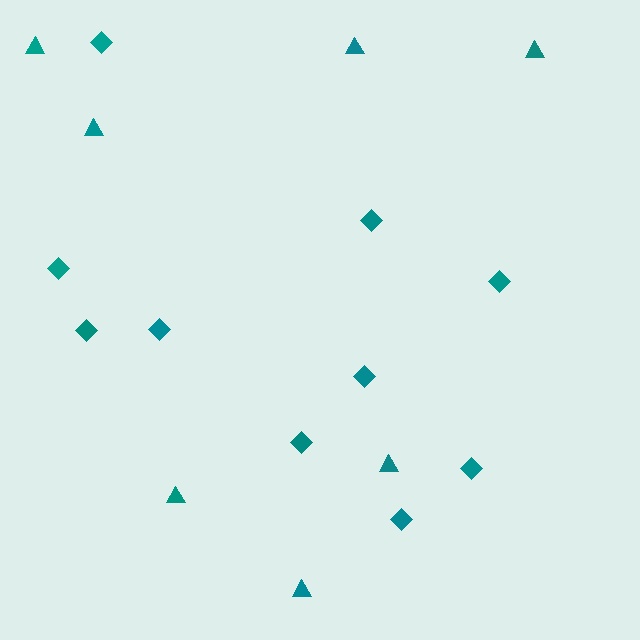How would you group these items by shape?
There are 2 groups: one group of diamonds (10) and one group of triangles (7).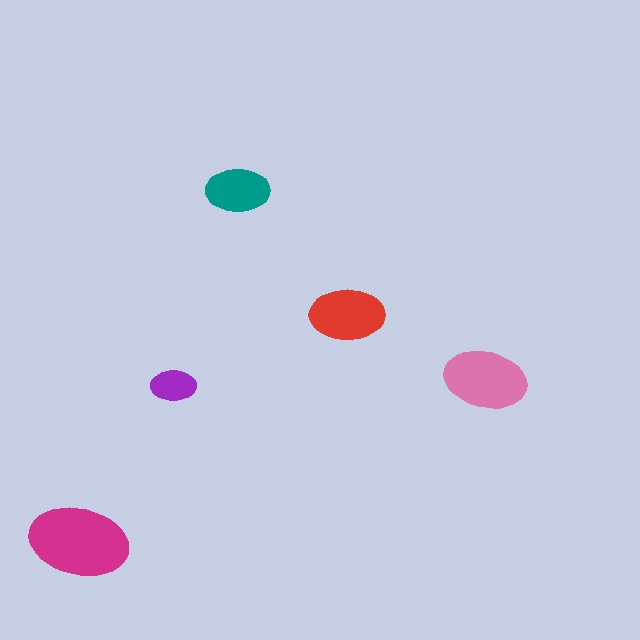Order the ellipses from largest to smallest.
the magenta one, the pink one, the red one, the teal one, the purple one.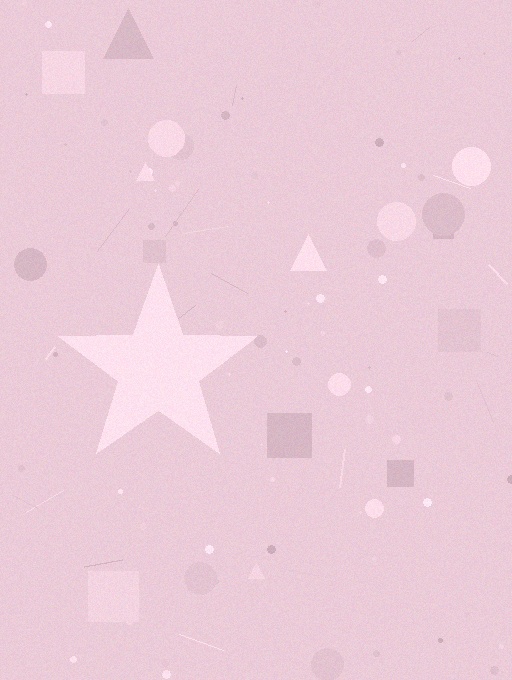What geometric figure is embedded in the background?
A star is embedded in the background.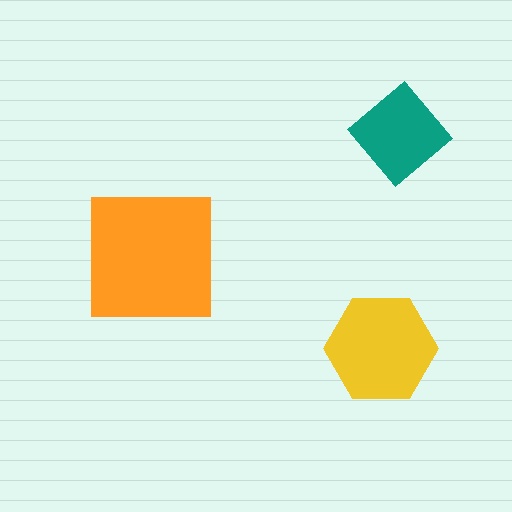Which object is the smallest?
The teal diamond.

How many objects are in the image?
There are 3 objects in the image.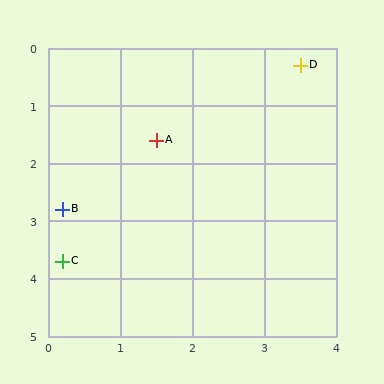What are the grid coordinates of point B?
Point B is at approximately (0.2, 2.8).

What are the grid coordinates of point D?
Point D is at approximately (3.5, 0.3).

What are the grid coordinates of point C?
Point C is at approximately (0.2, 3.7).